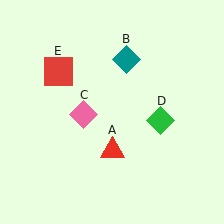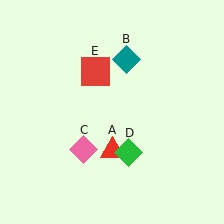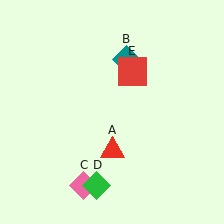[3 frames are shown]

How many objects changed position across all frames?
3 objects changed position: pink diamond (object C), green diamond (object D), red square (object E).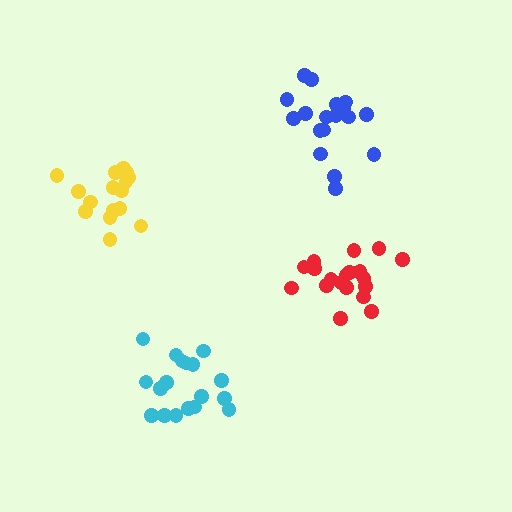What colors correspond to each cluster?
The clusters are colored: cyan, blue, yellow, red.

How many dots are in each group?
Group 1: 18 dots, Group 2: 18 dots, Group 3: 16 dots, Group 4: 20 dots (72 total).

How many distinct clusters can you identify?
There are 4 distinct clusters.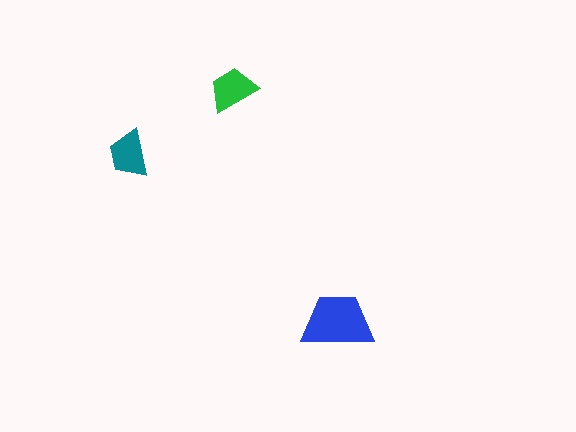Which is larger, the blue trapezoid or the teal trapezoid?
The blue one.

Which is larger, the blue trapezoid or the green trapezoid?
The blue one.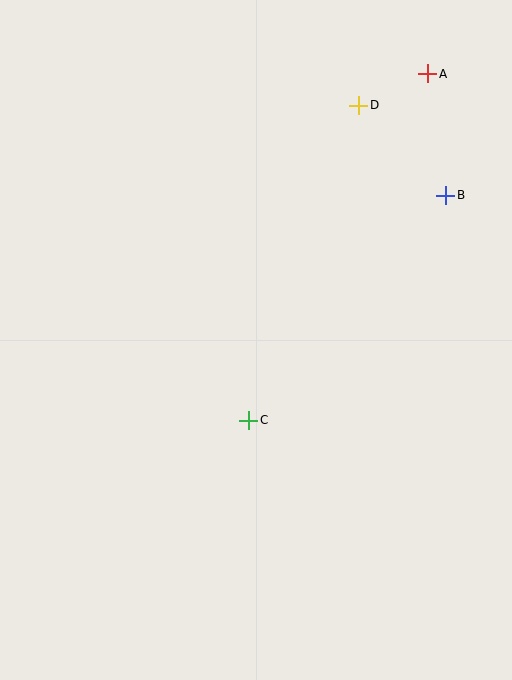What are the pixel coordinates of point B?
Point B is at (446, 195).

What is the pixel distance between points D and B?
The distance between D and B is 125 pixels.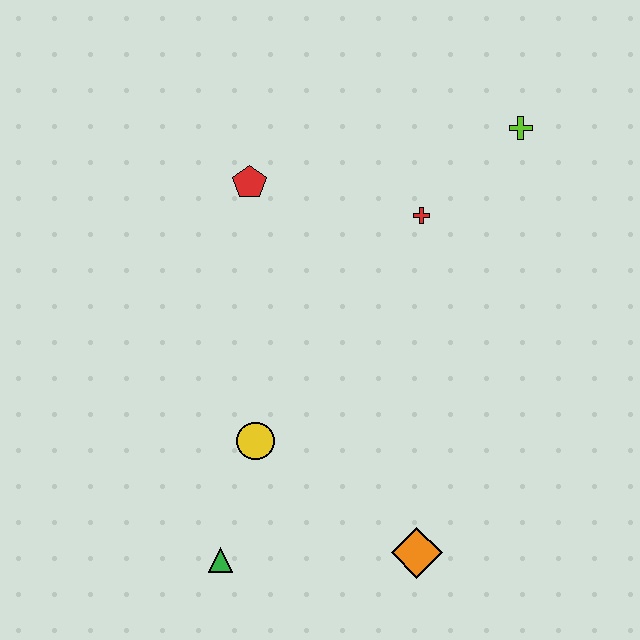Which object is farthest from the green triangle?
The lime cross is farthest from the green triangle.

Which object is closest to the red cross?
The lime cross is closest to the red cross.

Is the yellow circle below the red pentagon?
Yes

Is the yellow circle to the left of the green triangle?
No